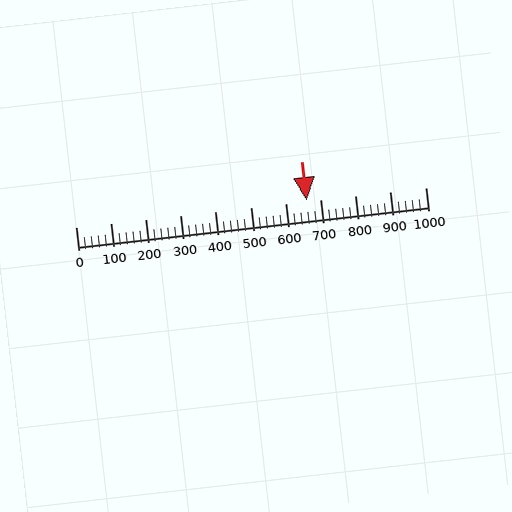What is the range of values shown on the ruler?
The ruler shows values from 0 to 1000.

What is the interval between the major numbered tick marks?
The major tick marks are spaced 100 units apart.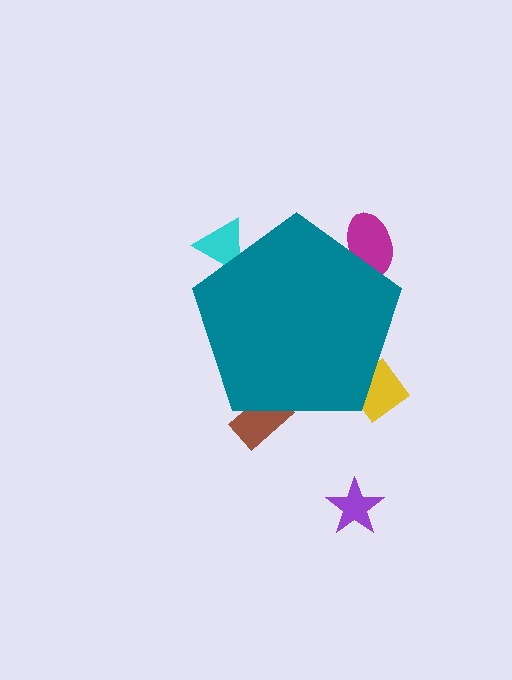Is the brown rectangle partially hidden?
Yes, the brown rectangle is partially hidden behind the teal pentagon.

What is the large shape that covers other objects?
A teal pentagon.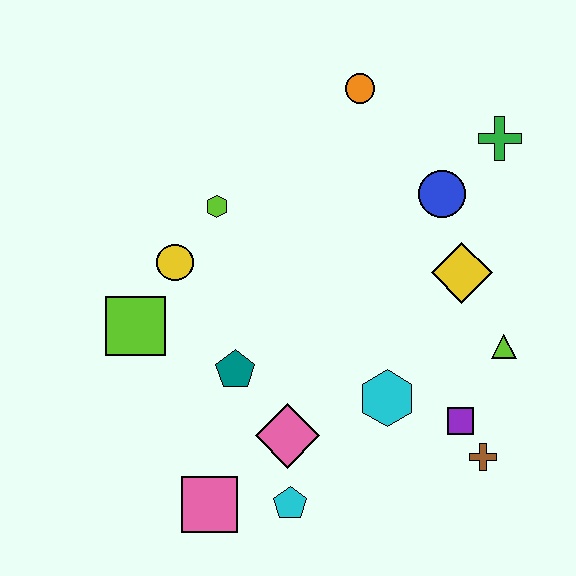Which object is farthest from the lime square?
The green cross is farthest from the lime square.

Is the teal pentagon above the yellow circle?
No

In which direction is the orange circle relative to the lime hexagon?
The orange circle is to the right of the lime hexagon.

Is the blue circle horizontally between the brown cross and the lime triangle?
No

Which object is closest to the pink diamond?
The cyan pentagon is closest to the pink diamond.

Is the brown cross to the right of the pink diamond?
Yes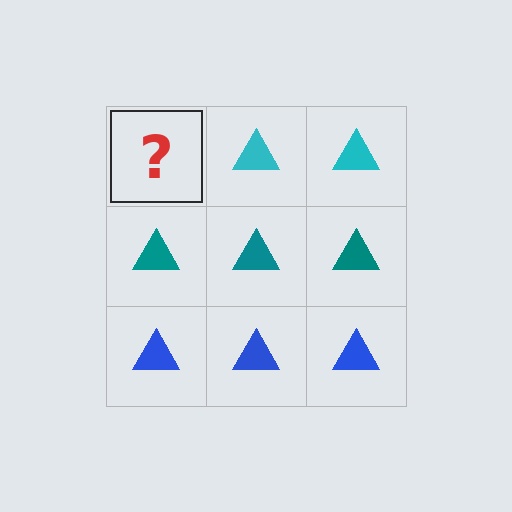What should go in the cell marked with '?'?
The missing cell should contain a cyan triangle.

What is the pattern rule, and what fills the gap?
The rule is that each row has a consistent color. The gap should be filled with a cyan triangle.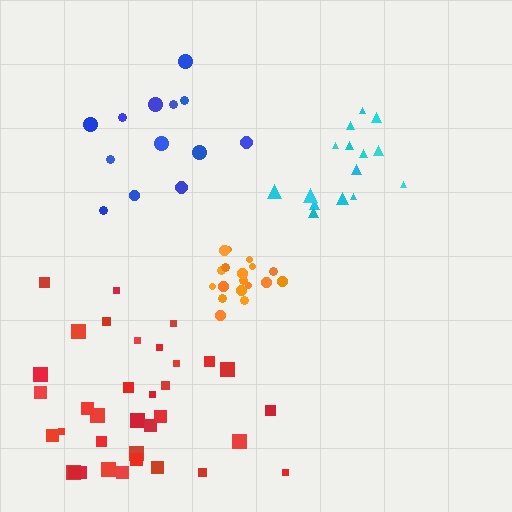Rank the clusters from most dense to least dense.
orange, cyan, blue, red.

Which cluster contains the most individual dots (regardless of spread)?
Red (35).